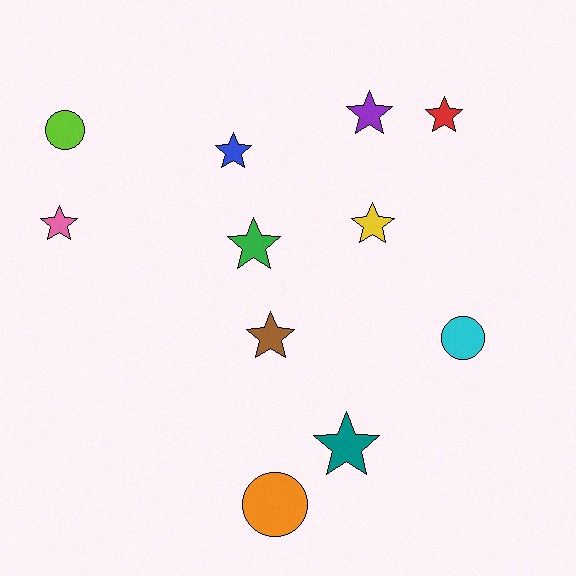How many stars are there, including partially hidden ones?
There are 8 stars.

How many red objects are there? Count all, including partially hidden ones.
There is 1 red object.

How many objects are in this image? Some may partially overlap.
There are 11 objects.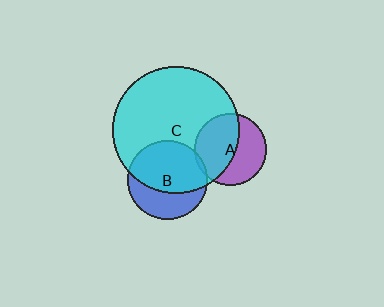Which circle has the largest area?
Circle C (cyan).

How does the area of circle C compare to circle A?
Approximately 3.1 times.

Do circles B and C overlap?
Yes.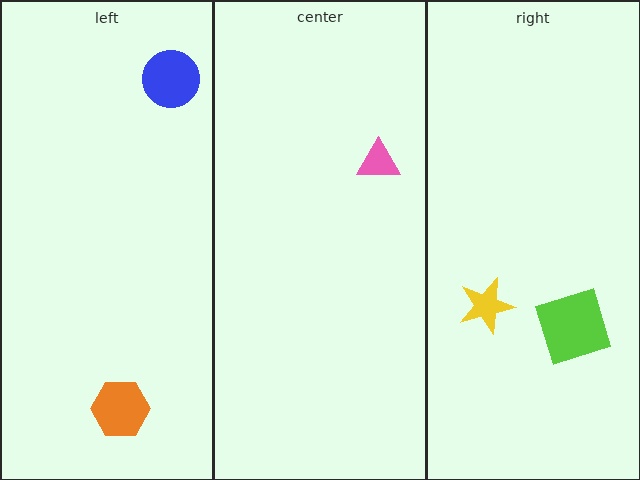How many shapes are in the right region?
2.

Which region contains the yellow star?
The right region.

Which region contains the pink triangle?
The center region.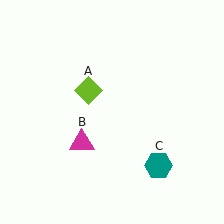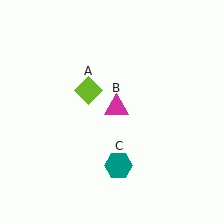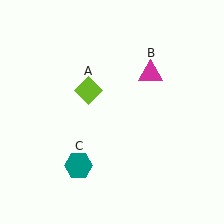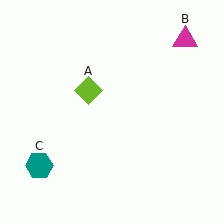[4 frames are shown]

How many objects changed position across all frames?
2 objects changed position: magenta triangle (object B), teal hexagon (object C).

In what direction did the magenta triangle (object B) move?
The magenta triangle (object B) moved up and to the right.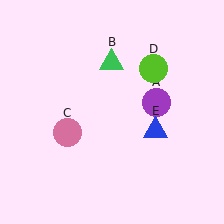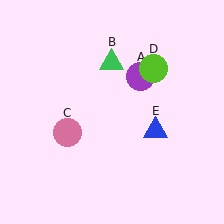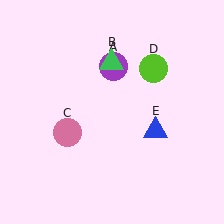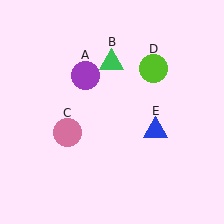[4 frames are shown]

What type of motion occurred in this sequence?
The purple circle (object A) rotated counterclockwise around the center of the scene.